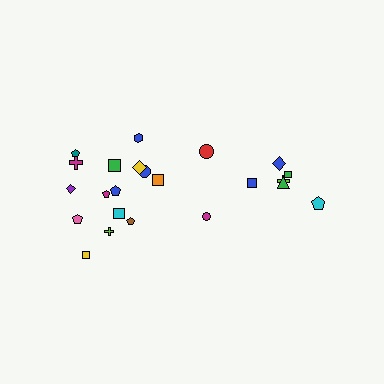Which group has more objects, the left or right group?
The left group.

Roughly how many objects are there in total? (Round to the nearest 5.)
Roughly 25 objects in total.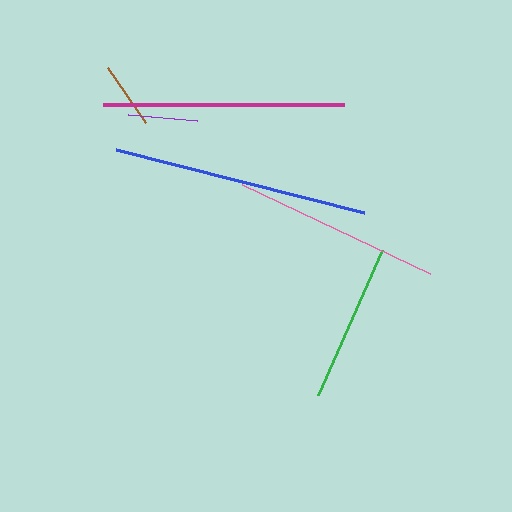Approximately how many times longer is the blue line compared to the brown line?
The blue line is approximately 3.9 times the length of the brown line.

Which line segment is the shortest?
The brown line is the shortest at approximately 67 pixels.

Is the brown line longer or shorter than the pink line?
The pink line is longer than the brown line.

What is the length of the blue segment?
The blue segment is approximately 257 pixels long.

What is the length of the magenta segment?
The magenta segment is approximately 241 pixels long.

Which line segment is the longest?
The blue line is the longest at approximately 257 pixels.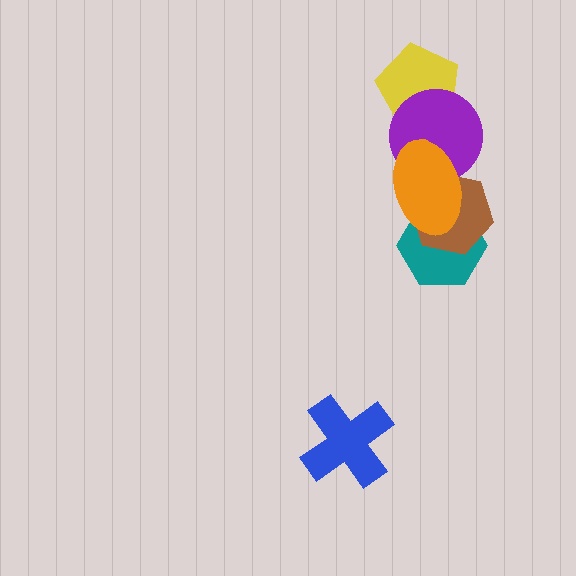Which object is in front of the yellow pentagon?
The purple circle is in front of the yellow pentagon.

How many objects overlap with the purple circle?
3 objects overlap with the purple circle.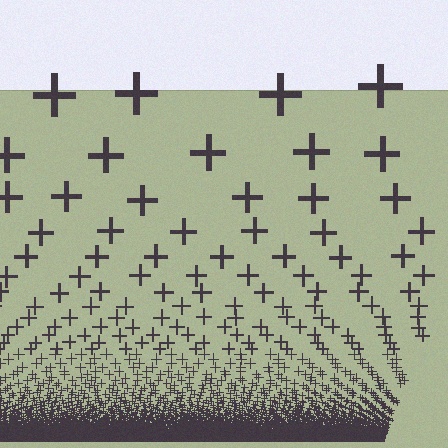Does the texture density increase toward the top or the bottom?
Density increases toward the bottom.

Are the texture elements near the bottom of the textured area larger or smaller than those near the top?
Smaller. The gradient is inverted — elements near the bottom are smaller and denser.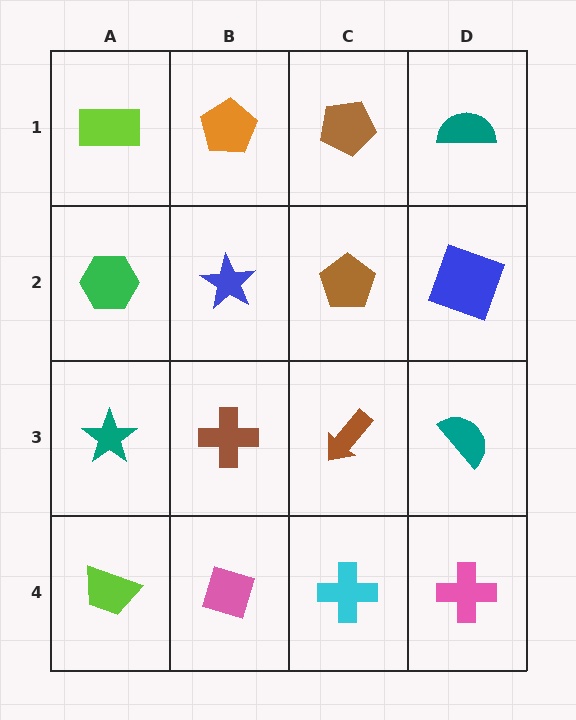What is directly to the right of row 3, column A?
A brown cross.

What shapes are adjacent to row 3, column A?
A green hexagon (row 2, column A), a lime trapezoid (row 4, column A), a brown cross (row 3, column B).